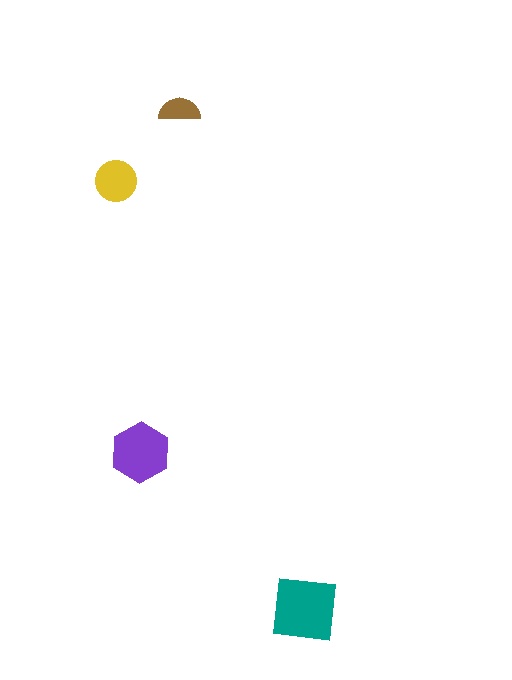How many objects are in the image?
There are 4 objects in the image.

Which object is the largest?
The teal square.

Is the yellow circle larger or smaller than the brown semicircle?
Larger.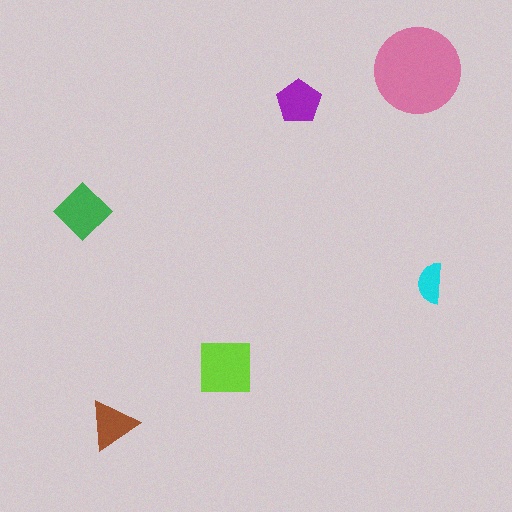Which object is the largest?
The pink circle.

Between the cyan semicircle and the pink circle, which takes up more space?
The pink circle.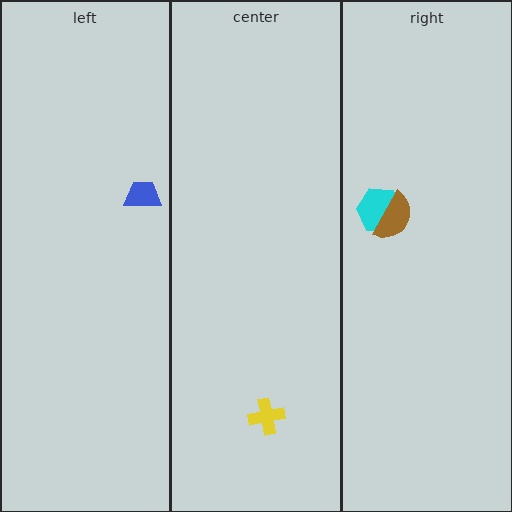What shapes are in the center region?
The yellow cross.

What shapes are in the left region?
The blue trapezoid.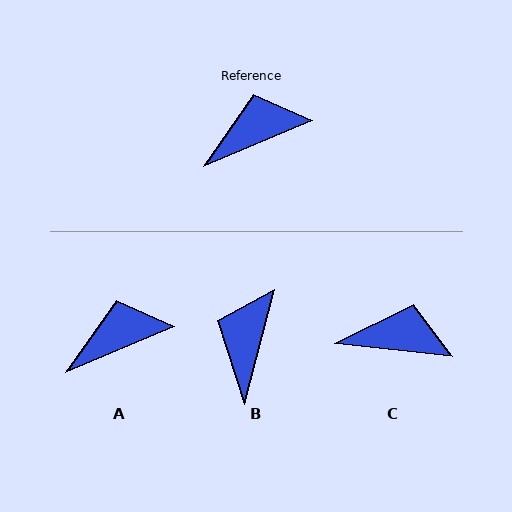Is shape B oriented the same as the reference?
No, it is off by about 53 degrees.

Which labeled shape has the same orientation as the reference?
A.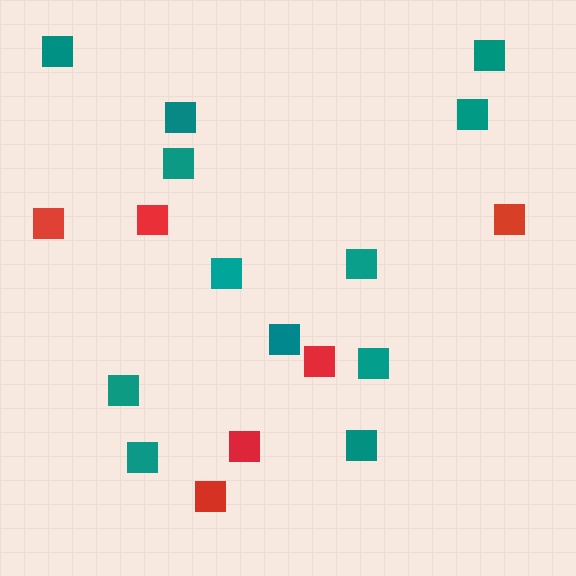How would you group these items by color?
There are 2 groups: one group of red squares (6) and one group of teal squares (12).